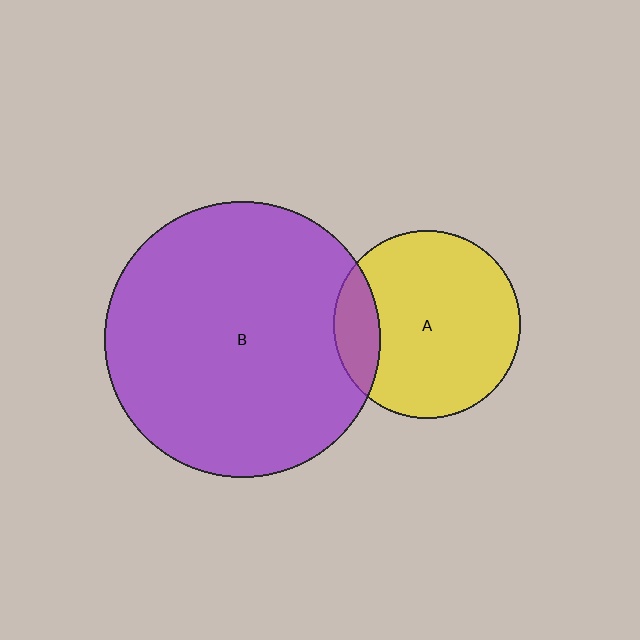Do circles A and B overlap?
Yes.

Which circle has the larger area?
Circle B (purple).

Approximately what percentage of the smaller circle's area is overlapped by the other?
Approximately 15%.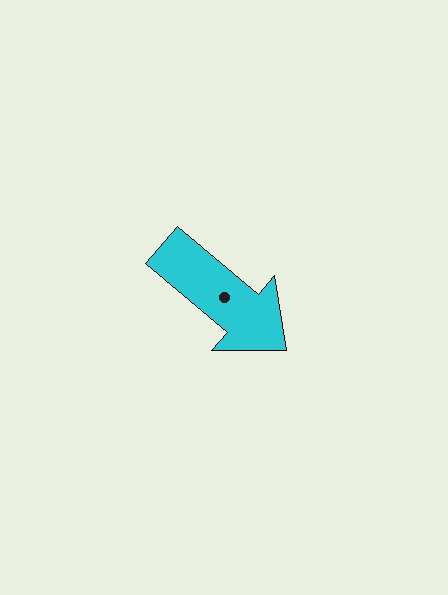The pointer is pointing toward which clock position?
Roughly 4 o'clock.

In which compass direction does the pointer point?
Southeast.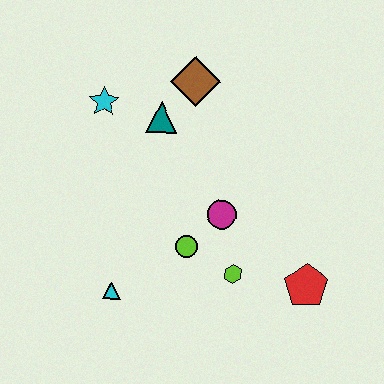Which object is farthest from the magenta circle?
The cyan star is farthest from the magenta circle.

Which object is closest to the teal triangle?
The brown diamond is closest to the teal triangle.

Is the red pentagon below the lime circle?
Yes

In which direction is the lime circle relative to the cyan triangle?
The lime circle is to the right of the cyan triangle.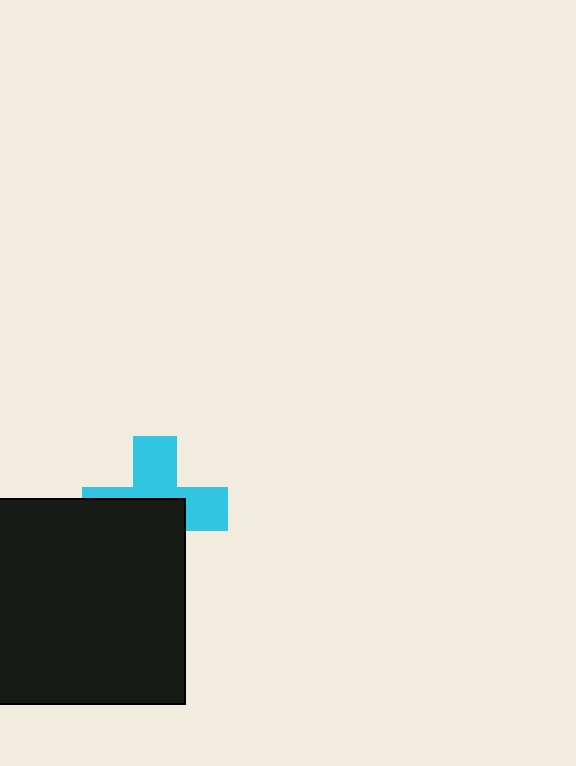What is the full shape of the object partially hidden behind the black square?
The partially hidden object is a cyan cross.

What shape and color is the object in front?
The object in front is a black square.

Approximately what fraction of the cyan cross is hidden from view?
Roughly 53% of the cyan cross is hidden behind the black square.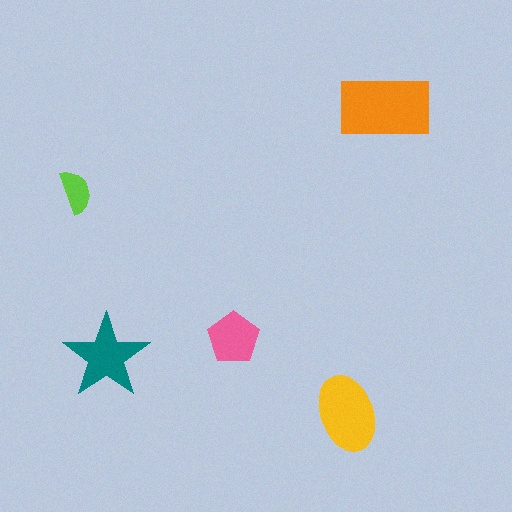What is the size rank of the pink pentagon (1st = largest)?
4th.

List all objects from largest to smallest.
The orange rectangle, the yellow ellipse, the teal star, the pink pentagon, the lime semicircle.